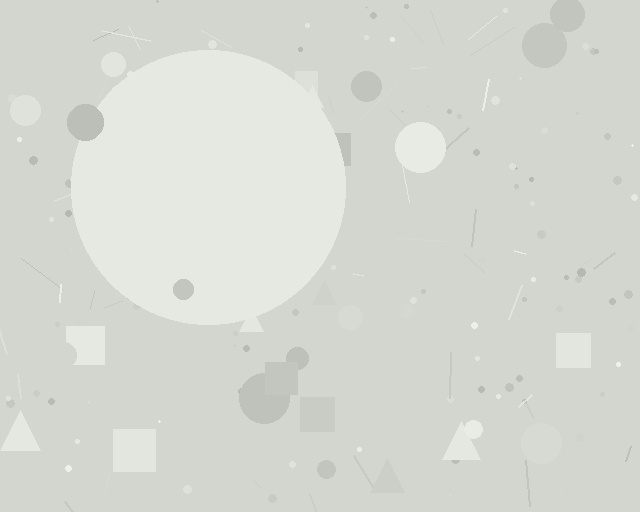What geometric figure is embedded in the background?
A circle is embedded in the background.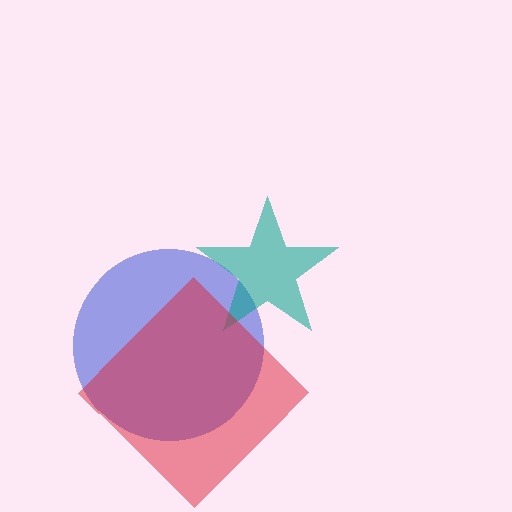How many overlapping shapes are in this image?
There are 3 overlapping shapes in the image.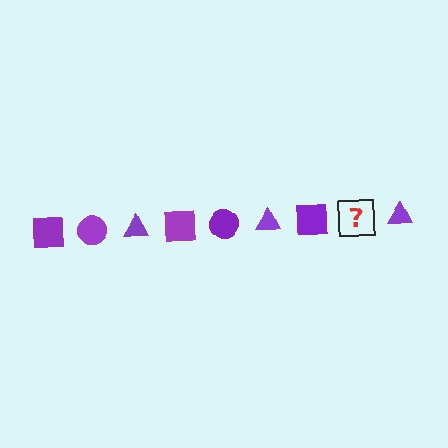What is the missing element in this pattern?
The missing element is a purple circle.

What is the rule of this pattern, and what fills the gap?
The rule is that the pattern cycles through square, circle, triangle shapes in purple. The gap should be filled with a purple circle.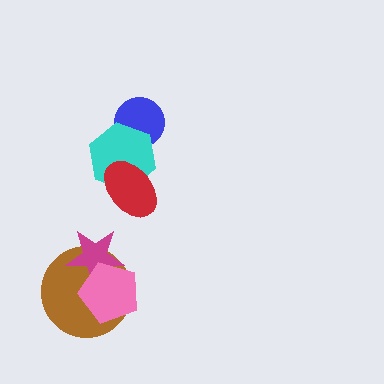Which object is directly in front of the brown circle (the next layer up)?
The magenta star is directly in front of the brown circle.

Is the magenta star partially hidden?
Yes, it is partially covered by another shape.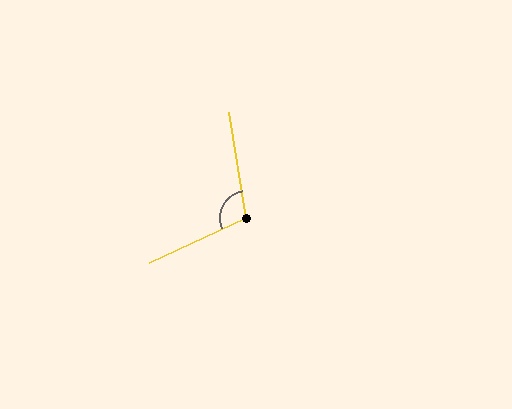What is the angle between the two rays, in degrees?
Approximately 105 degrees.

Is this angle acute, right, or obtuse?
It is obtuse.